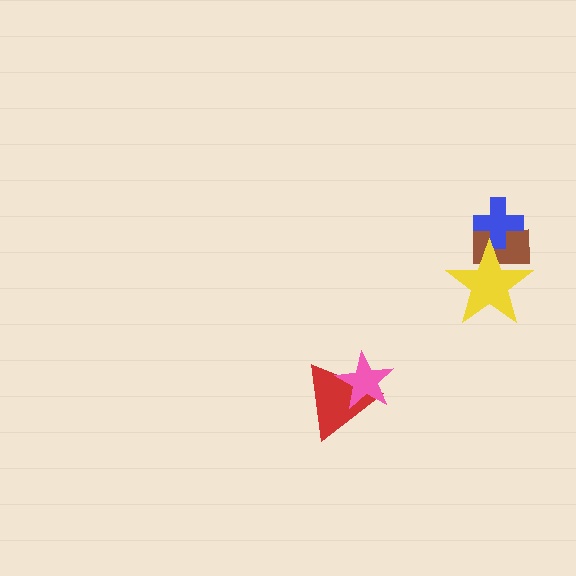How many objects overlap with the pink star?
1 object overlaps with the pink star.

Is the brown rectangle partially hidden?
Yes, it is partially covered by another shape.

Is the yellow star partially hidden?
No, no other shape covers it.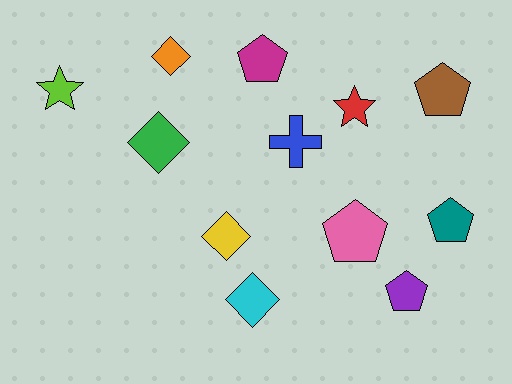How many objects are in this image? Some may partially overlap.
There are 12 objects.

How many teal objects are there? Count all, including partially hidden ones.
There is 1 teal object.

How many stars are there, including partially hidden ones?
There are 2 stars.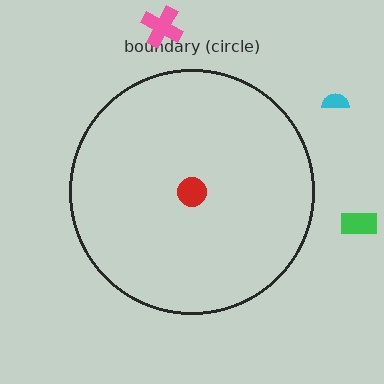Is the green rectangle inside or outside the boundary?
Outside.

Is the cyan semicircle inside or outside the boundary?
Outside.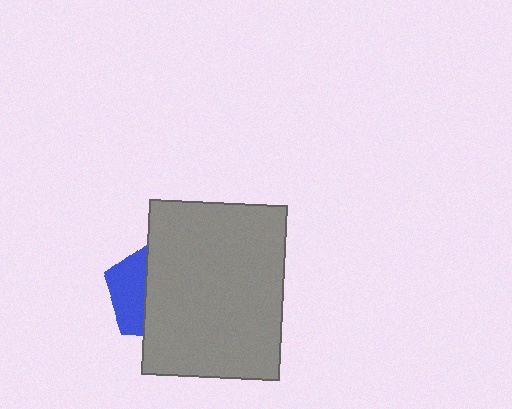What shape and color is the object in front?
The object in front is a gray rectangle.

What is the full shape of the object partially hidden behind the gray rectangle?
The partially hidden object is a blue pentagon.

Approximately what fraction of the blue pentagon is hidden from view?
Roughly 63% of the blue pentagon is hidden behind the gray rectangle.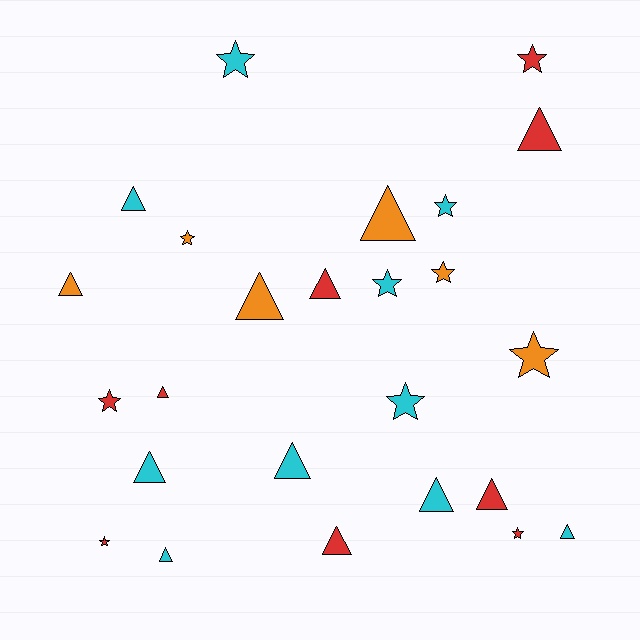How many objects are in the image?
There are 25 objects.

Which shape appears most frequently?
Triangle, with 14 objects.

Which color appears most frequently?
Cyan, with 10 objects.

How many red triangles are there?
There are 5 red triangles.